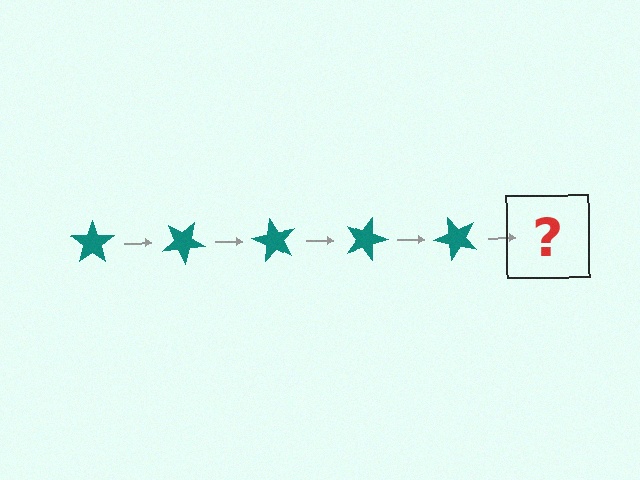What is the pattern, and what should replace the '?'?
The pattern is that the star rotates 30 degrees each step. The '?' should be a teal star rotated 150 degrees.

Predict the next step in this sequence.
The next step is a teal star rotated 150 degrees.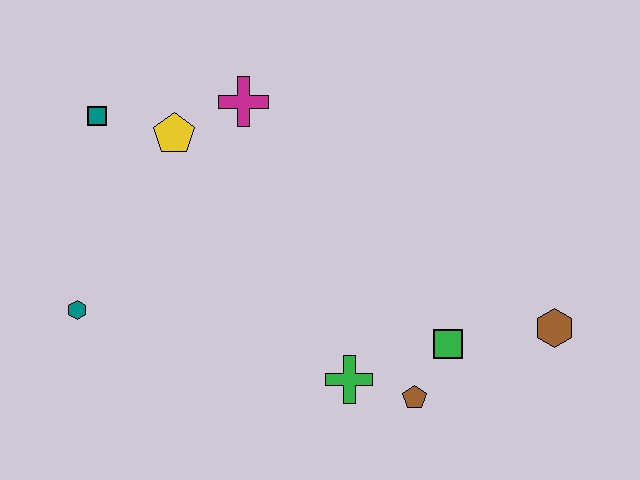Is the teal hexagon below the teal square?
Yes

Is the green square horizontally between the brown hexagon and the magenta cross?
Yes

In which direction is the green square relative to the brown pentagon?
The green square is above the brown pentagon.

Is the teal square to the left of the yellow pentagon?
Yes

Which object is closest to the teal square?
The yellow pentagon is closest to the teal square.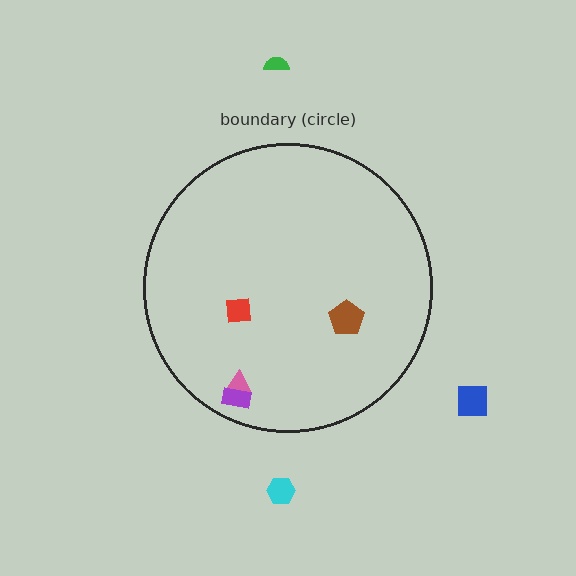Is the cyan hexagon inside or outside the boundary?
Outside.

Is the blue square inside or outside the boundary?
Outside.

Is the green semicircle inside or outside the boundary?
Outside.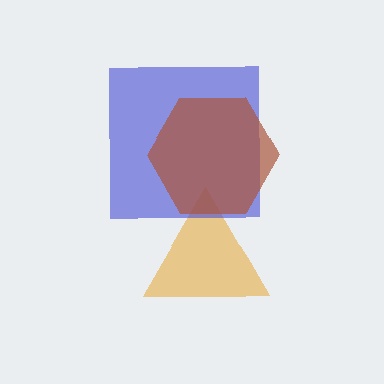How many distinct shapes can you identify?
There are 3 distinct shapes: an orange triangle, a blue square, a brown hexagon.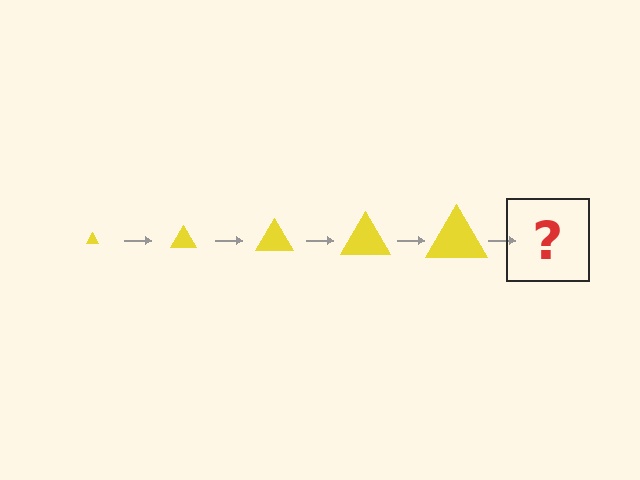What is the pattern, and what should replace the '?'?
The pattern is that the triangle gets progressively larger each step. The '?' should be a yellow triangle, larger than the previous one.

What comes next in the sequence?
The next element should be a yellow triangle, larger than the previous one.